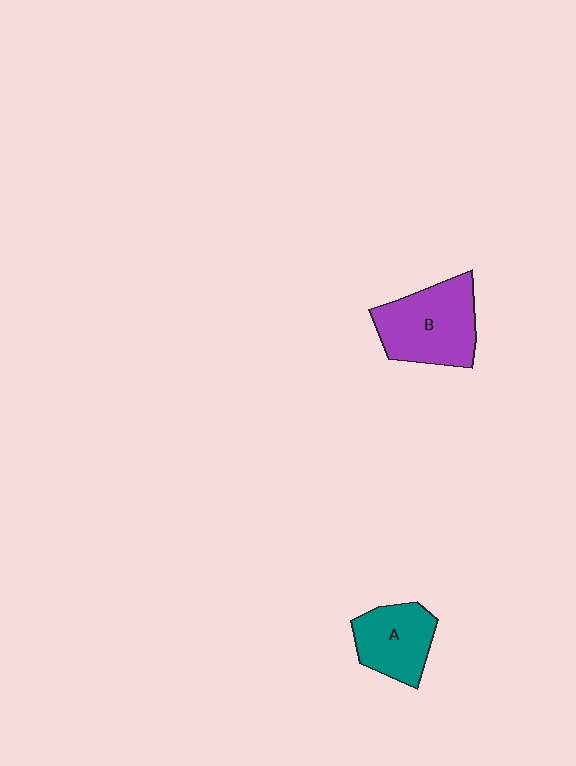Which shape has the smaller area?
Shape A (teal).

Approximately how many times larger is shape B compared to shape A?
Approximately 1.4 times.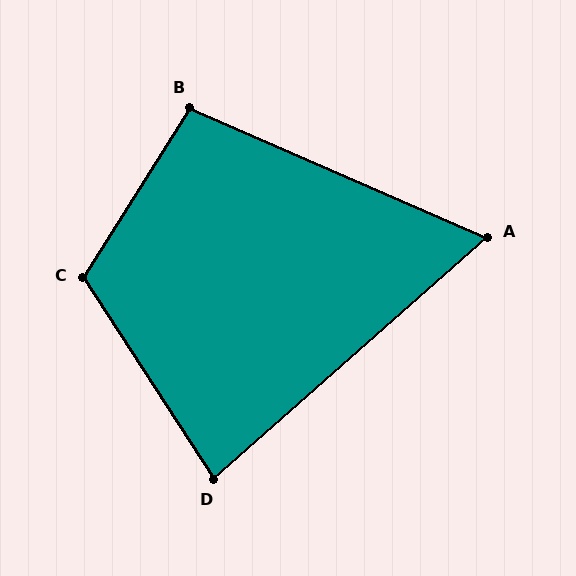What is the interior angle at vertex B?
Approximately 99 degrees (obtuse).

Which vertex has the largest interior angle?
C, at approximately 115 degrees.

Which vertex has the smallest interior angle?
A, at approximately 65 degrees.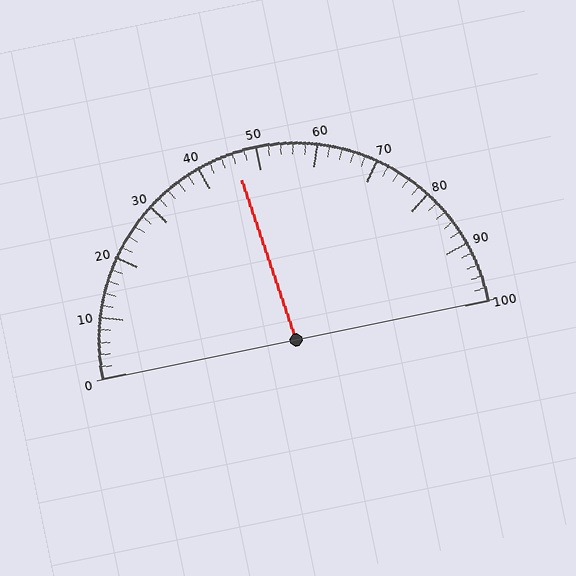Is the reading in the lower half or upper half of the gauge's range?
The reading is in the lower half of the range (0 to 100).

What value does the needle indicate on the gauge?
The needle indicates approximately 46.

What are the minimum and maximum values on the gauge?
The gauge ranges from 0 to 100.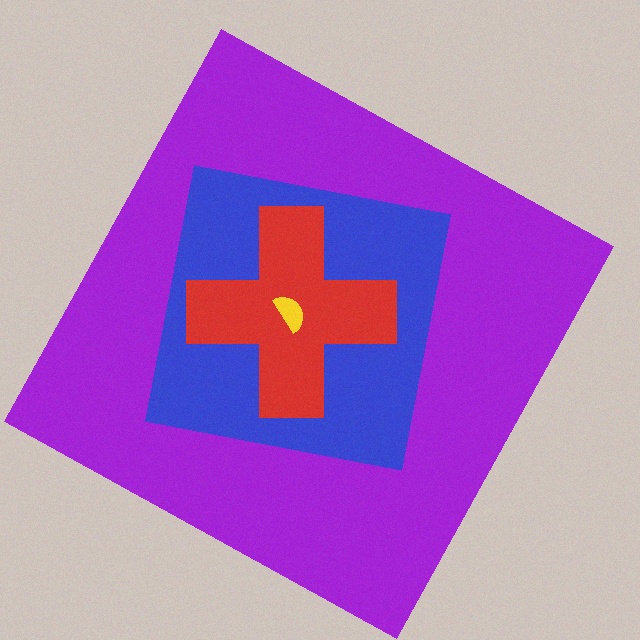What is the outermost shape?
The purple square.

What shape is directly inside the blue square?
The red cross.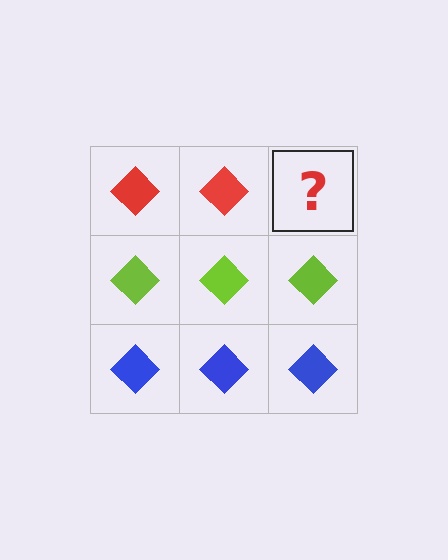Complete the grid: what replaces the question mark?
The question mark should be replaced with a red diamond.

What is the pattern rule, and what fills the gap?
The rule is that each row has a consistent color. The gap should be filled with a red diamond.